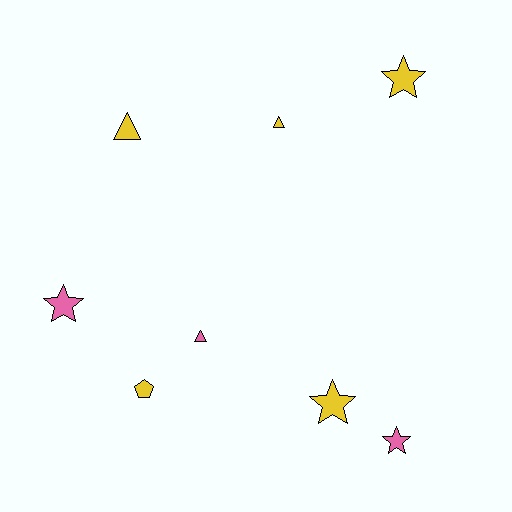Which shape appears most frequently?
Star, with 4 objects.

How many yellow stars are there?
There are 2 yellow stars.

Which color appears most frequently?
Yellow, with 5 objects.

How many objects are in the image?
There are 8 objects.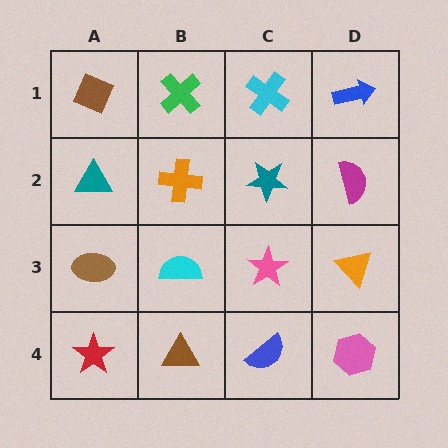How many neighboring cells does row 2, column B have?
4.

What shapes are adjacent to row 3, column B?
An orange cross (row 2, column B), a brown triangle (row 4, column B), a brown ellipse (row 3, column A), a pink star (row 3, column C).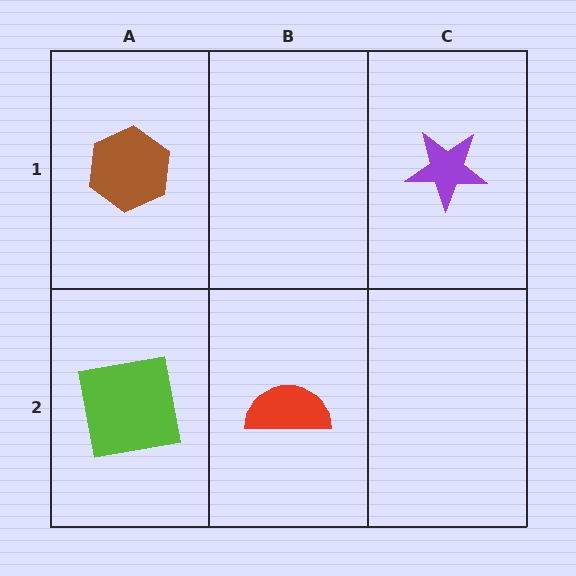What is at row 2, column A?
A lime square.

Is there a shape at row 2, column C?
No, that cell is empty.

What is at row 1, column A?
A brown hexagon.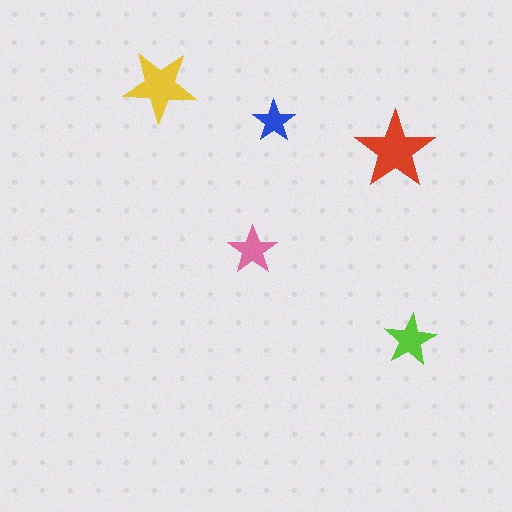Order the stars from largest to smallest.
the red one, the yellow one, the lime one, the pink one, the blue one.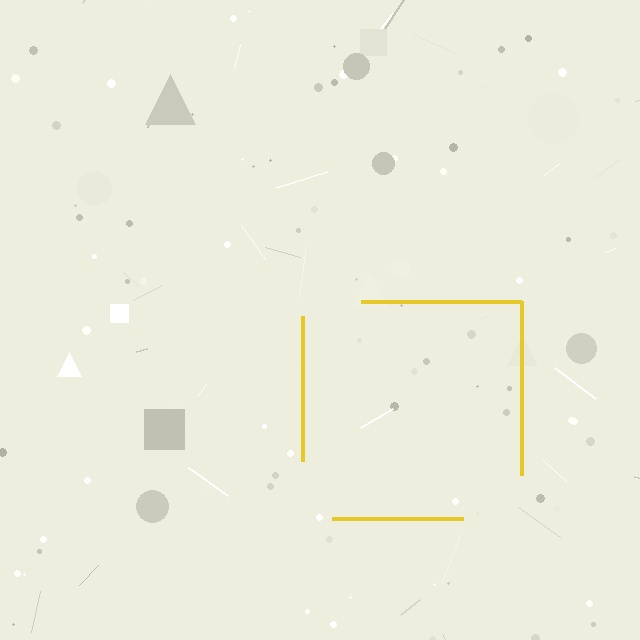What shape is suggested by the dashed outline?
The dashed outline suggests a square.